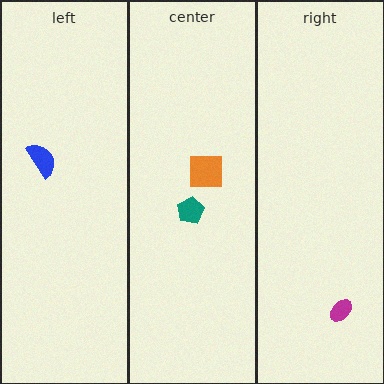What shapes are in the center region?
The teal pentagon, the orange square.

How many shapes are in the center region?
2.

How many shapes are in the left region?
1.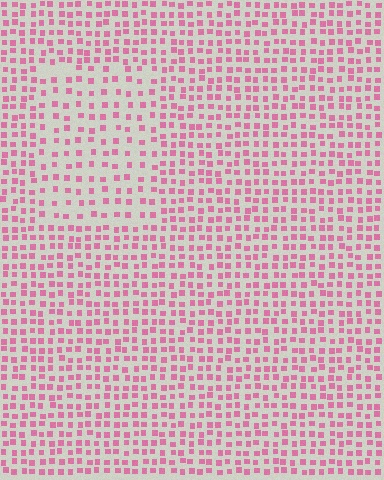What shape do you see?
I see a rectangle.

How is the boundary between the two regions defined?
The boundary is defined by a change in element density (approximately 1.7x ratio). All elements are the same color, size, and shape.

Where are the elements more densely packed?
The elements are more densely packed outside the rectangle boundary.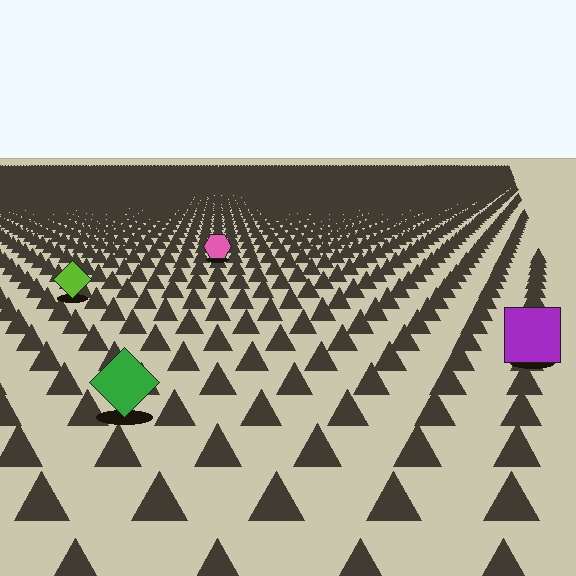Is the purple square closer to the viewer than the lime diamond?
Yes. The purple square is closer — you can tell from the texture gradient: the ground texture is coarser near it.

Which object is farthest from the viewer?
The pink hexagon is farthest from the viewer. It appears smaller and the ground texture around it is denser.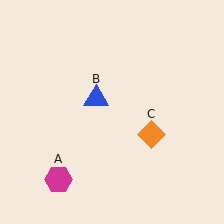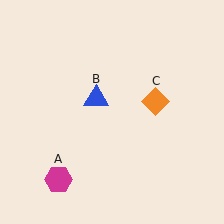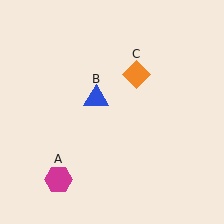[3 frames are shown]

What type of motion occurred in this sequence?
The orange diamond (object C) rotated counterclockwise around the center of the scene.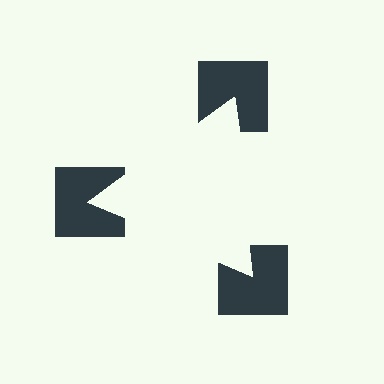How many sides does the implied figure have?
3 sides.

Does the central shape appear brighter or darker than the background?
It typically appears slightly brighter than the background, even though no actual brightness change is drawn.